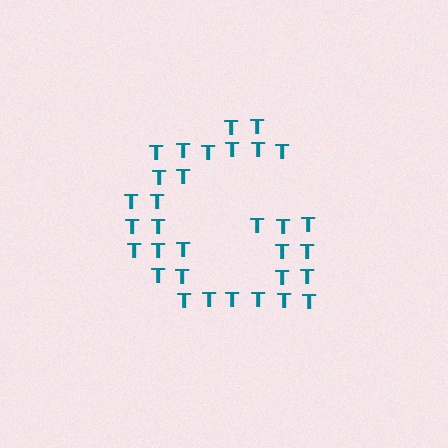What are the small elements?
The small elements are letter T's.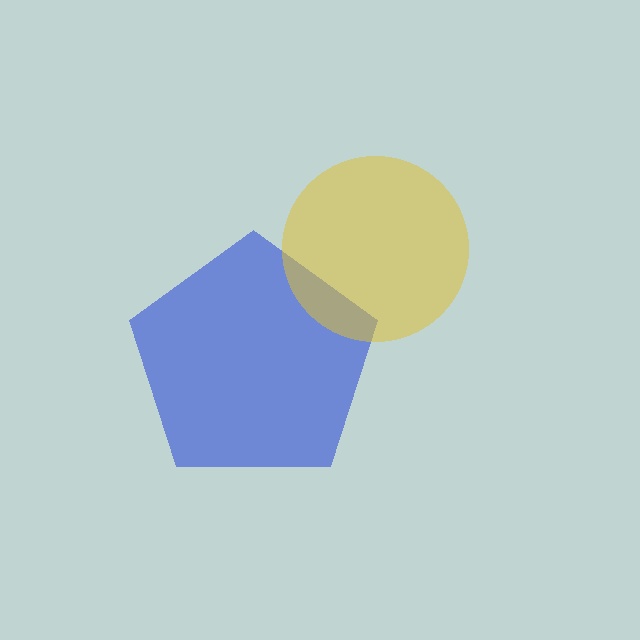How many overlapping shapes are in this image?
There are 2 overlapping shapes in the image.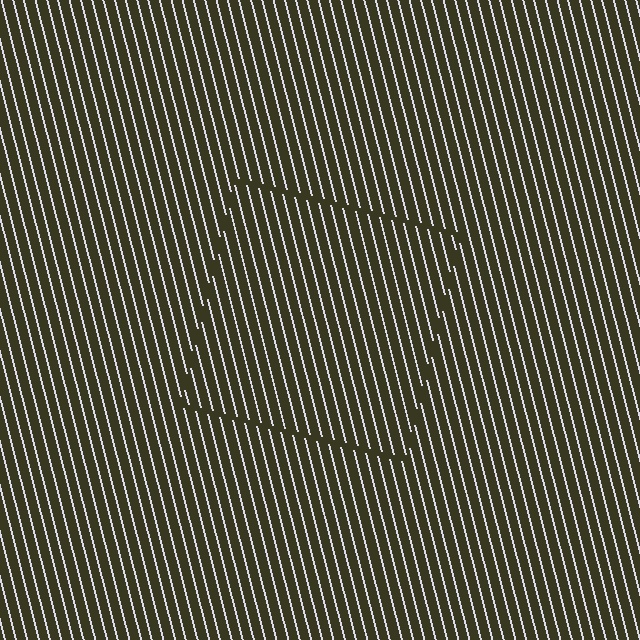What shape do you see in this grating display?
An illusory square. The interior of the shape contains the same grating, shifted by half a period — the contour is defined by the phase discontinuity where line-ends from the inner and outer gratings abut.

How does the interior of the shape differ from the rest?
The interior of the shape contains the same grating, shifted by half a period — the contour is defined by the phase discontinuity where line-ends from the inner and outer gratings abut.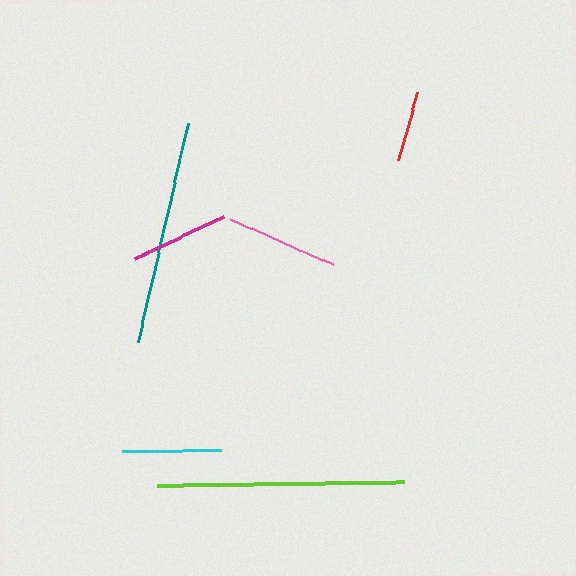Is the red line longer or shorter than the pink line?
The pink line is longer than the red line.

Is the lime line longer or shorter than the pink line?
The lime line is longer than the pink line.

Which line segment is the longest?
The lime line is the longest at approximately 247 pixels.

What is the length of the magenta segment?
The magenta segment is approximately 99 pixels long.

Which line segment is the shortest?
The red line is the shortest at approximately 71 pixels.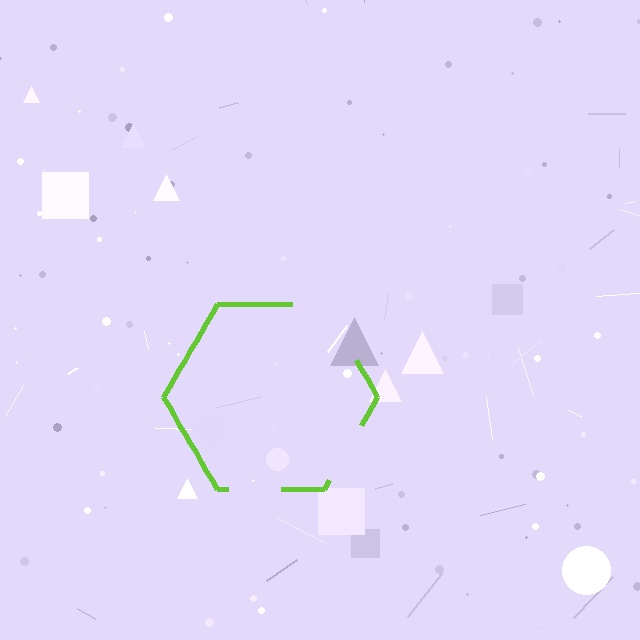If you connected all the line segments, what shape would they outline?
They would outline a hexagon.